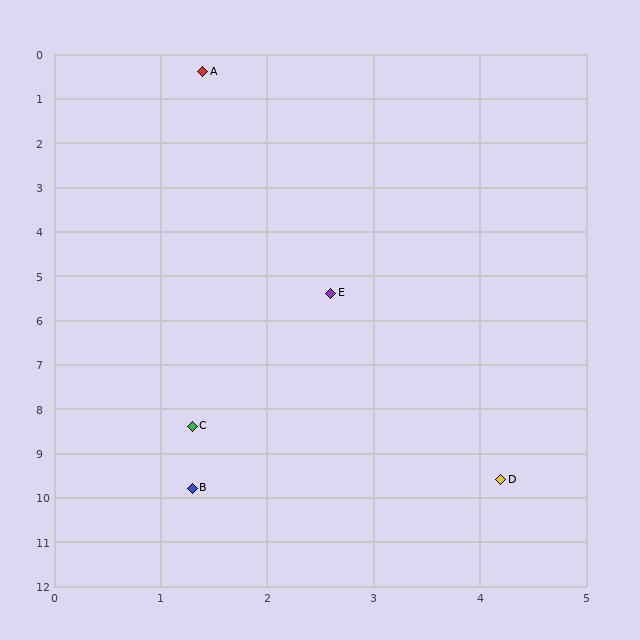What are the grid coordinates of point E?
Point E is at approximately (2.6, 5.4).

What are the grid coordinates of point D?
Point D is at approximately (4.2, 9.6).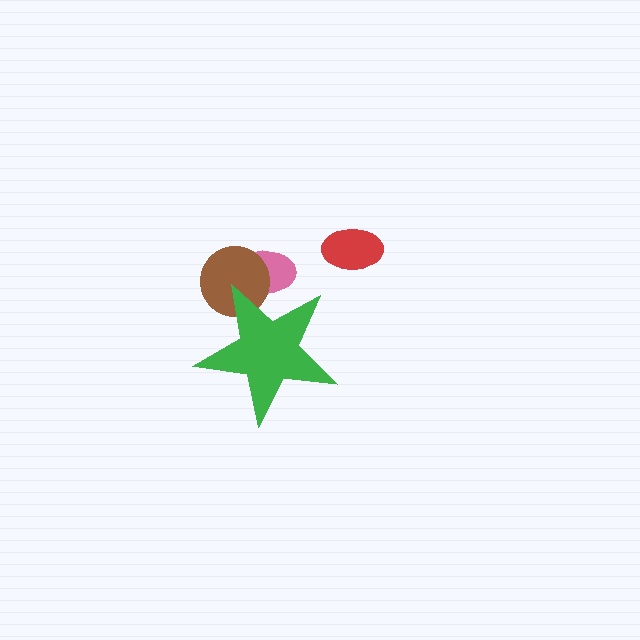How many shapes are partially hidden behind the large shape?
2 shapes are partially hidden.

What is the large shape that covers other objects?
A green star.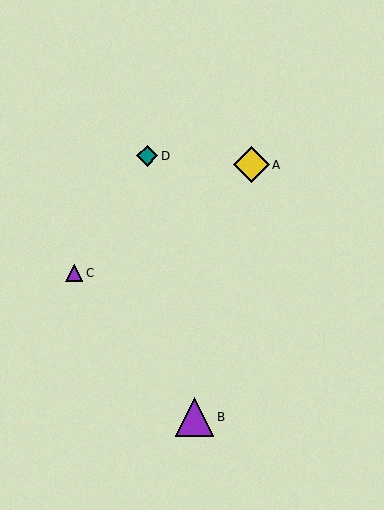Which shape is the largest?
The purple triangle (labeled B) is the largest.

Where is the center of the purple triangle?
The center of the purple triangle is at (195, 417).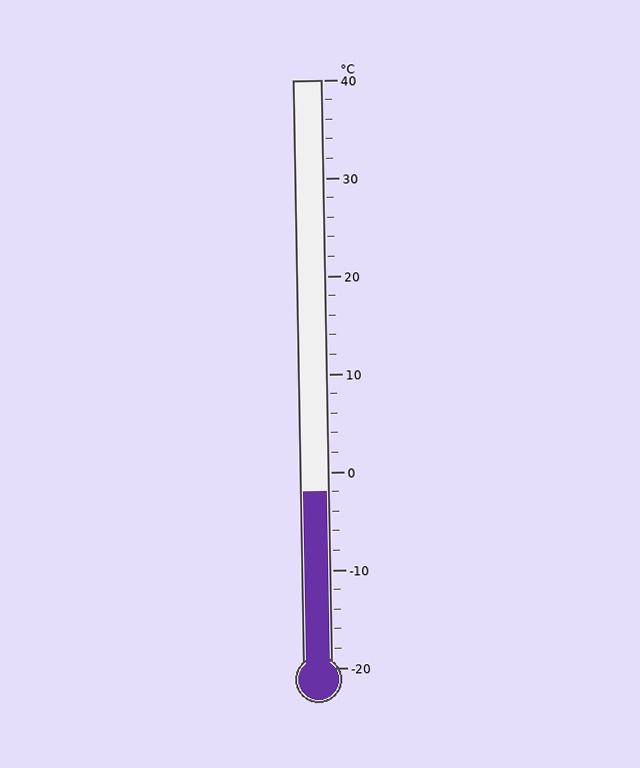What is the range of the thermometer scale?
The thermometer scale ranges from -20°C to 40°C.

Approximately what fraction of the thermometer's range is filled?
The thermometer is filled to approximately 30% of its range.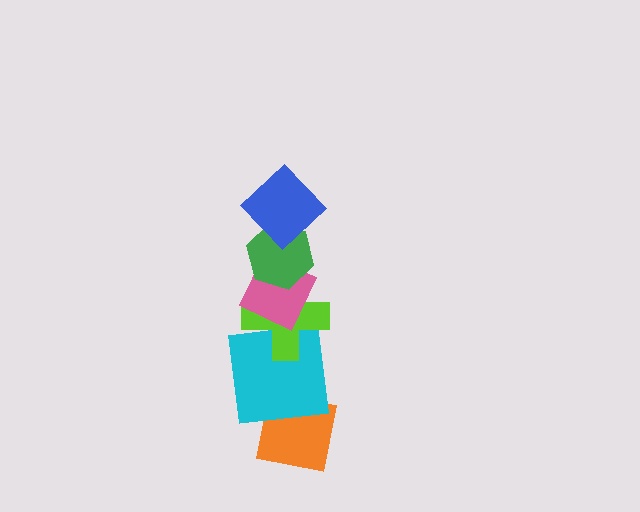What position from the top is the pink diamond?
The pink diamond is 3rd from the top.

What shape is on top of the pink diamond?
The green hexagon is on top of the pink diamond.